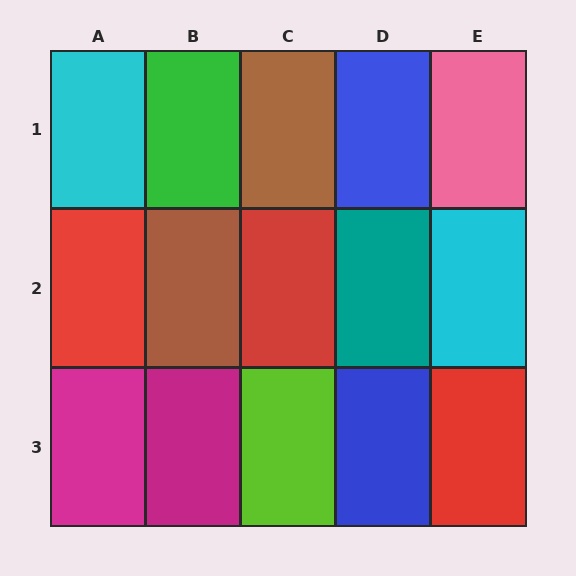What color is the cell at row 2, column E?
Cyan.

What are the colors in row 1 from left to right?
Cyan, green, brown, blue, pink.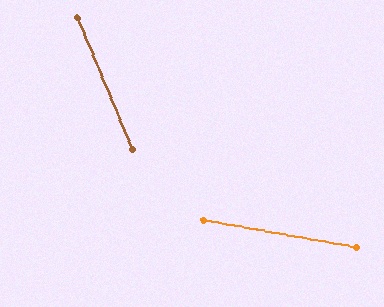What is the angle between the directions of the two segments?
Approximately 57 degrees.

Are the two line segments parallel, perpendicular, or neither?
Neither parallel nor perpendicular — they differ by about 57°.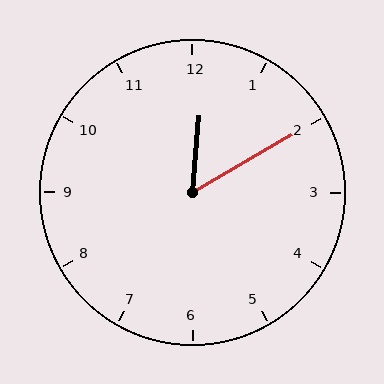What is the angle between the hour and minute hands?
Approximately 55 degrees.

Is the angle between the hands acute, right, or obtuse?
It is acute.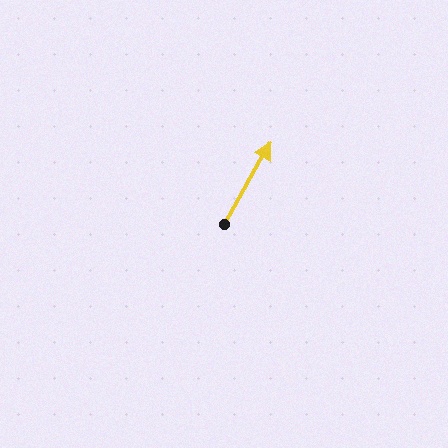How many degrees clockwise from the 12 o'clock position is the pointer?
Approximately 30 degrees.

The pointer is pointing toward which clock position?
Roughly 1 o'clock.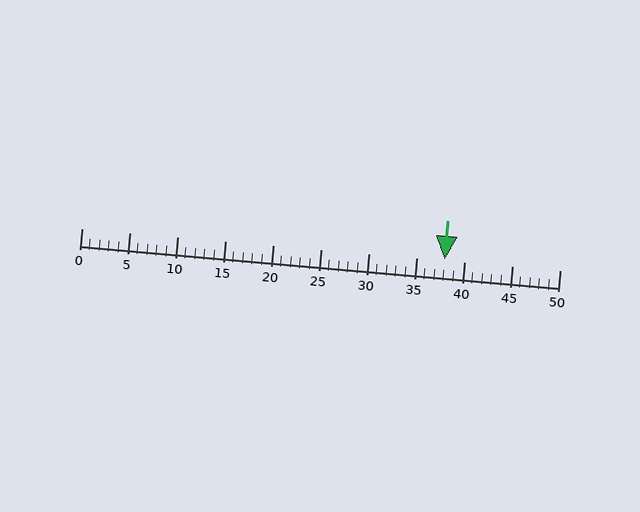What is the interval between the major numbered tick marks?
The major tick marks are spaced 5 units apart.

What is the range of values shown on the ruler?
The ruler shows values from 0 to 50.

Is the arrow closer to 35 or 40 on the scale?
The arrow is closer to 40.